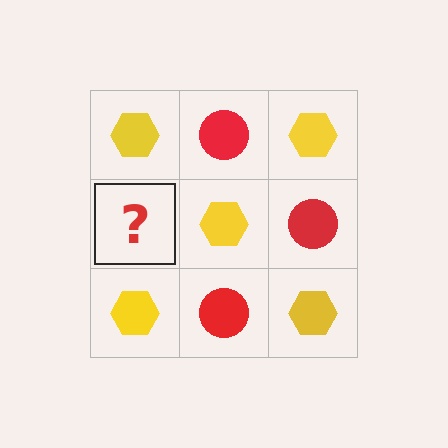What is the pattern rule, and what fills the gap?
The rule is that it alternates yellow hexagon and red circle in a checkerboard pattern. The gap should be filled with a red circle.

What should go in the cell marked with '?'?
The missing cell should contain a red circle.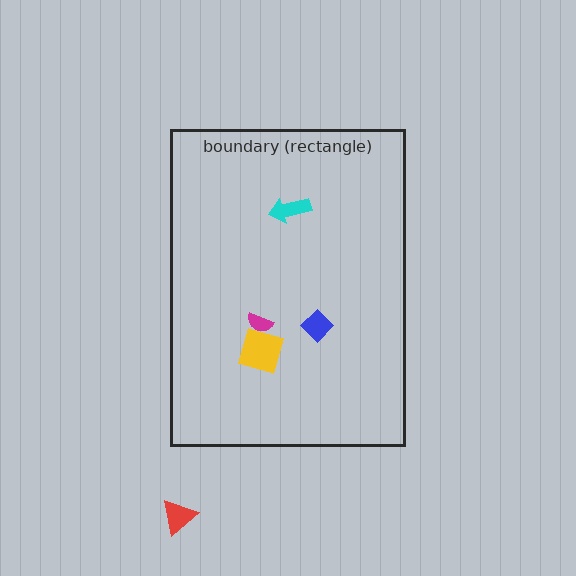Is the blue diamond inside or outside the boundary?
Inside.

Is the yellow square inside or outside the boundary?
Inside.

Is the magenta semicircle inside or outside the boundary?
Inside.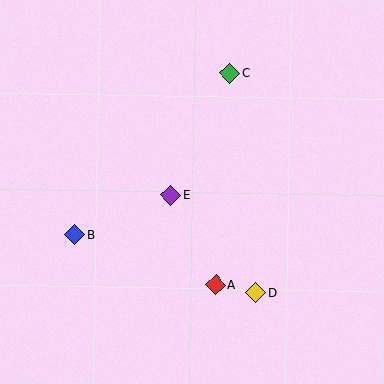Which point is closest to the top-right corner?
Point C is closest to the top-right corner.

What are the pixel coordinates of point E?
Point E is at (171, 195).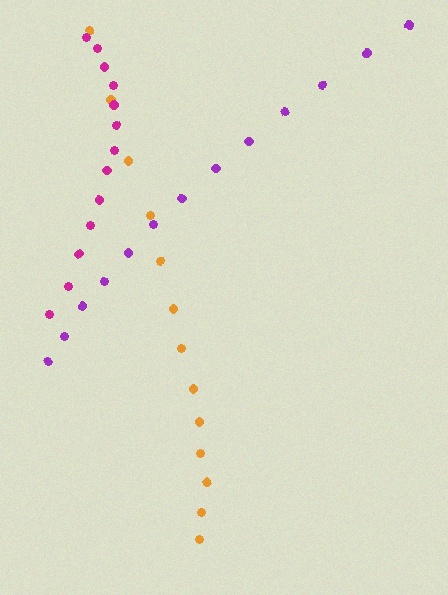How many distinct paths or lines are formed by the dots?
There are 3 distinct paths.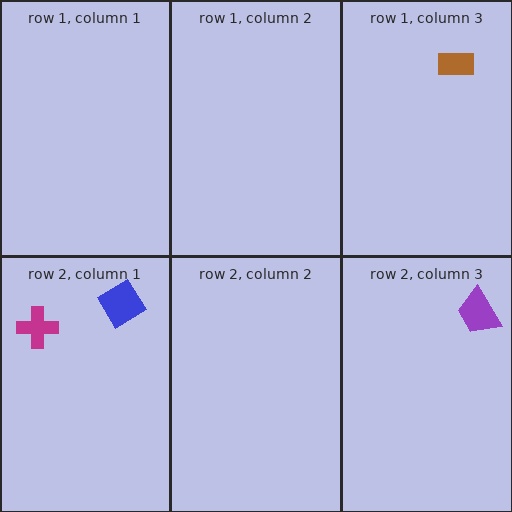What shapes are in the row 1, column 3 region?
The brown rectangle.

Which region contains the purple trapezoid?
The row 2, column 3 region.